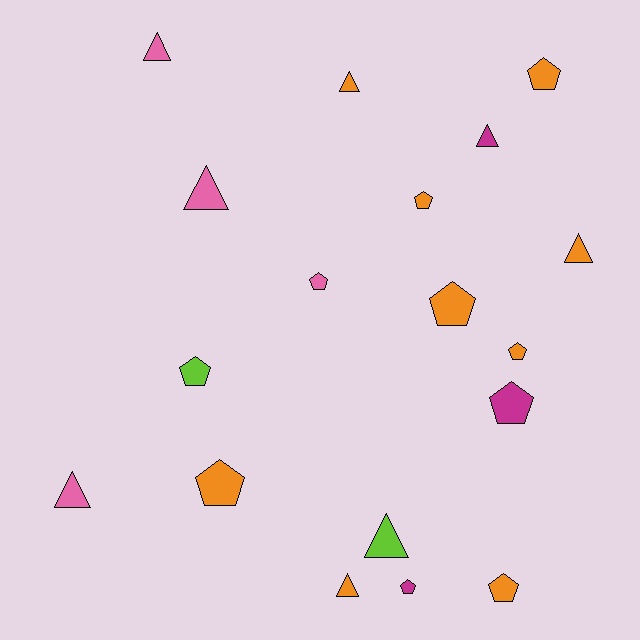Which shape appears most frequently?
Pentagon, with 10 objects.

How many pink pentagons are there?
There is 1 pink pentagon.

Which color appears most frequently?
Orange, with 9 objects.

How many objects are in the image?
There are 18 objects.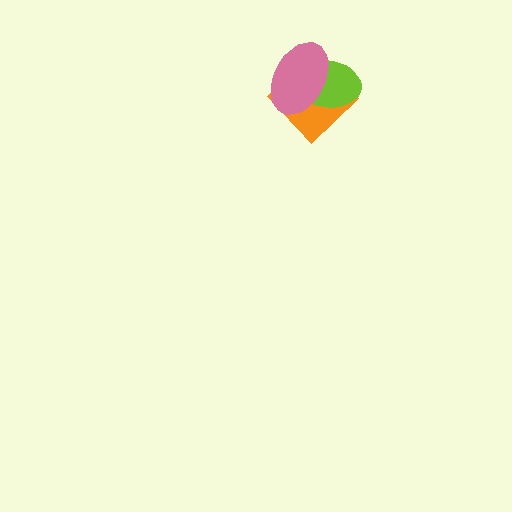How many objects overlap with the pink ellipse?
2 objects overlap with the pink ellipse.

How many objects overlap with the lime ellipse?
2 objects overlap with the lime ellipse.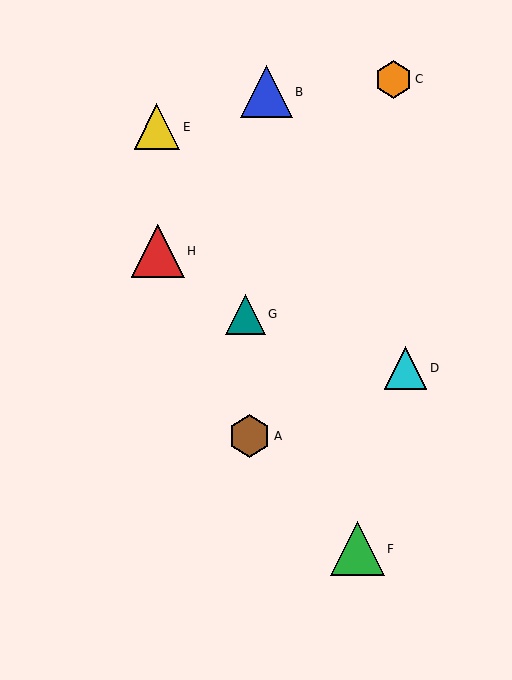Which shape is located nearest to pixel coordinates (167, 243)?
The red triangle (labeled H) at (158, 251) is nearest to that location.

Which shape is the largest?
The green triangle (labeled F) is the largest.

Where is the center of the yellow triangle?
The center of the yellow triangle is at (157, 127).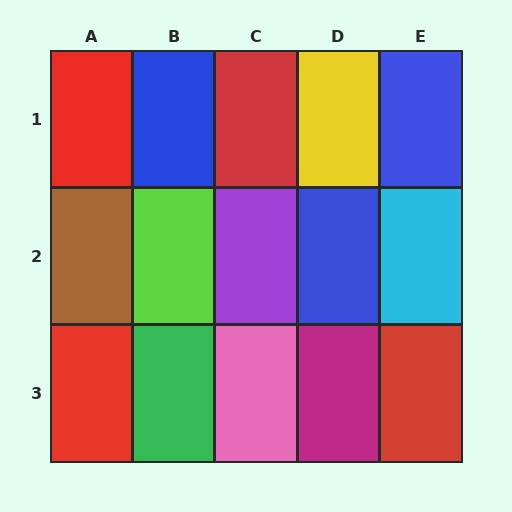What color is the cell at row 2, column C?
Purple.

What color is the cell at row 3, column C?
Pink.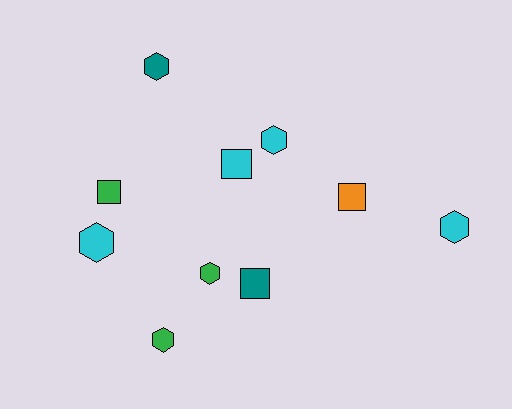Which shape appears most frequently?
Hexagon, with 6 objects.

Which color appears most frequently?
Cyan, with 4 objects.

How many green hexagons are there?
There are 2 green hexagons.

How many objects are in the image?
There are 10 objects.